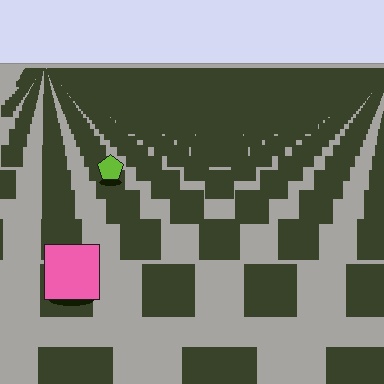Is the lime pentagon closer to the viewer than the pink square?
No. The pink square is closer — you can tell from the texture gradient: the ground texture is coarser near it.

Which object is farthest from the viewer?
The lime pentagon is farthest from the viewer. It appears smaller and the ground texture around it is denser.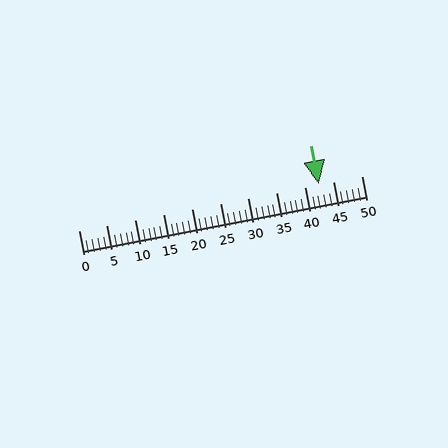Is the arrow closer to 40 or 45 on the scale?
The arrow is closer to 40.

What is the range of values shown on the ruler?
The ruler shows values from 0 to 50.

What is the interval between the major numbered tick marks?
The major tick marks are spaced 5 units apart.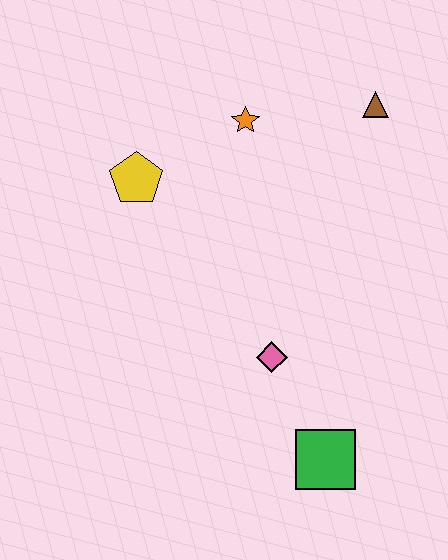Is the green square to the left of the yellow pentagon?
No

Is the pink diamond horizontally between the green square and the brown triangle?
No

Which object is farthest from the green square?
The brown triangle is farthest from the green square.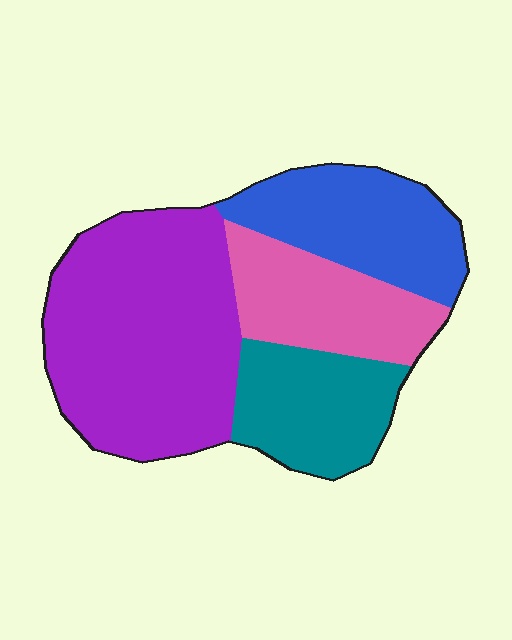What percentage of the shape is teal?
Teal covers about 20% of the shape.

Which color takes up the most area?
Purple, at roughly 40%.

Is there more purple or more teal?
Purple.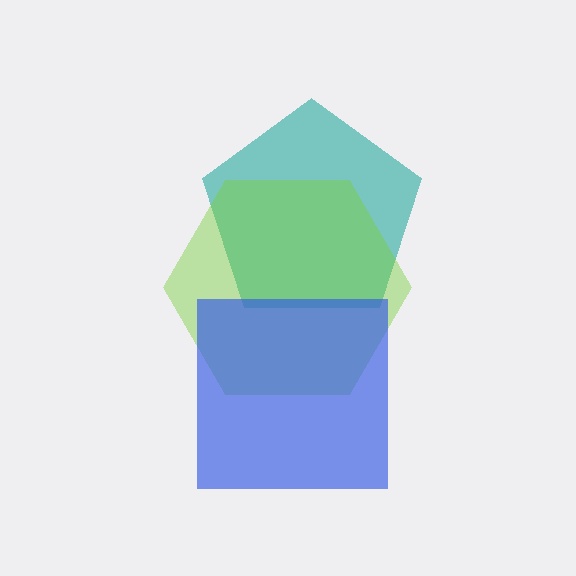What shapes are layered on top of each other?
The layered shapes are: a teal pentagon, a lime hexagon, a blue square.